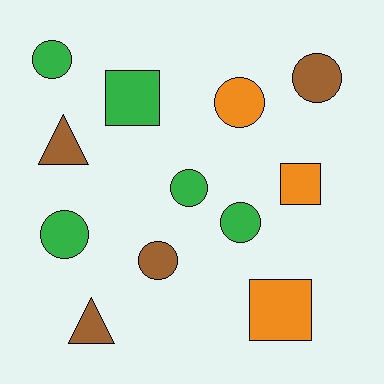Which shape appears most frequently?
Circle, with 7 objects.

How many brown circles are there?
There are 2 brown circles.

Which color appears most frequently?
Green, with 5 objects.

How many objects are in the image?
There are 12 objects.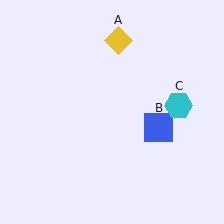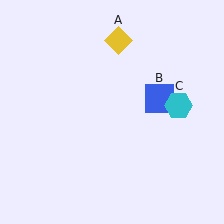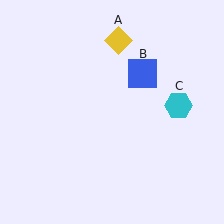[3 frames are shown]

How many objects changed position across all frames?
1 object changed position: blue square (object B).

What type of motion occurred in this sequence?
The blue square (object B) rotated counterclockwise around the center of the scene.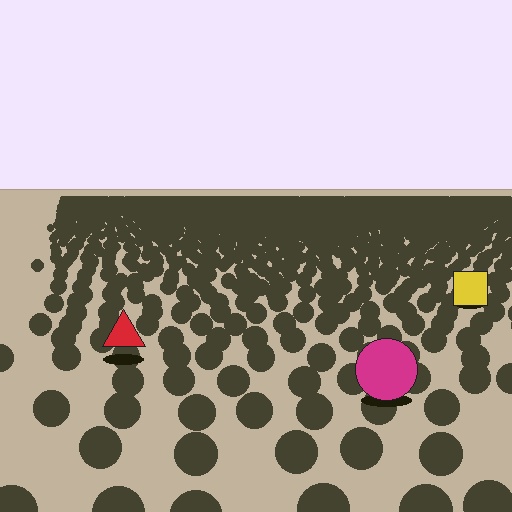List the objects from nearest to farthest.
From nearest to farthest: the magenta circle, the red triangle, the yellow square.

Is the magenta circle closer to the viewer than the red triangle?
Yes. The magenta circle is closer — you can tell from the texture gradient: the ground texture is coarser near it.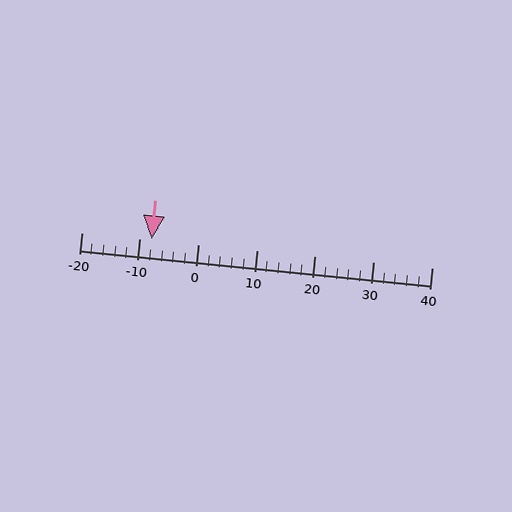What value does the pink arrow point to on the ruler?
The pink arrow points to approximately -8.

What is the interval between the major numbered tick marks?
The major tick marks are spaced 10 units apart.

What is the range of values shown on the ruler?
The ruler shows values from -20 to 40.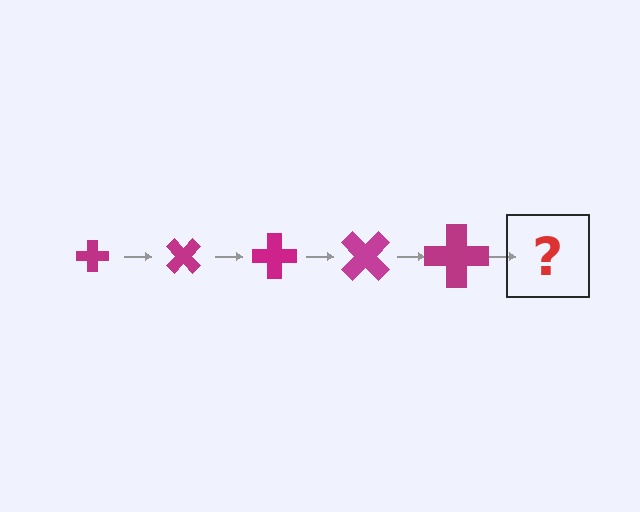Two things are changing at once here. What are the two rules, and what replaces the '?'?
The two rules are that the cross grows larger each step and it rotates 45 degrees each step. The '?' should be a cross, larger than the previous one and rotated 225 degrees from the start.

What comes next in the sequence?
The next element should be a cross, larger than the previous one and rotated 225 degrees from the start.